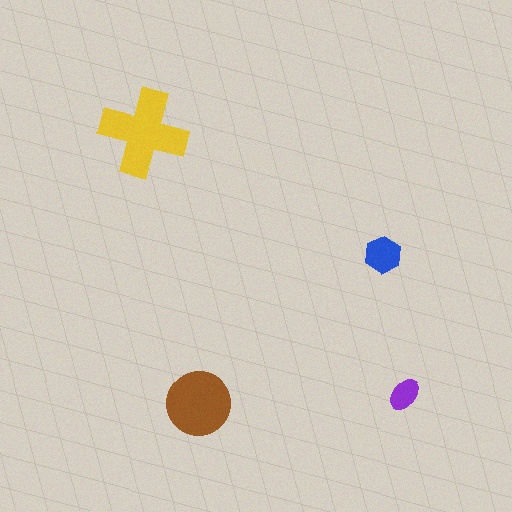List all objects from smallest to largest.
The purple ellipse, the blue hexagon, the brown circle, the yellow cross.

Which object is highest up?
The yellow cross is topmost.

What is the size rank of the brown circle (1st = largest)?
2nd.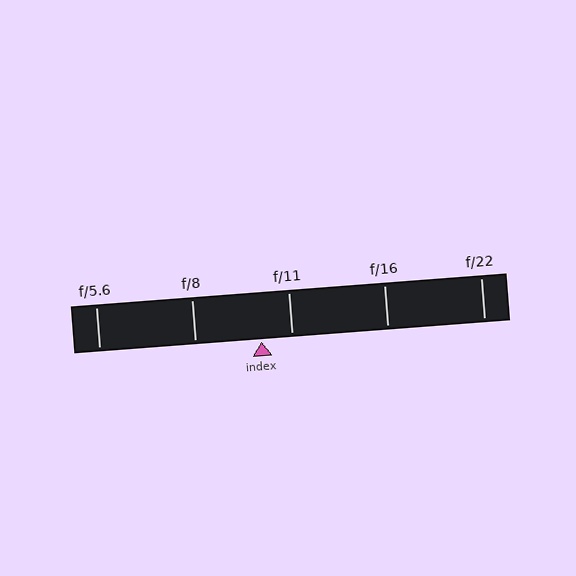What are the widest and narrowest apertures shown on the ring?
The widest aperture shown is f/5.6 and the narrowest is f/22.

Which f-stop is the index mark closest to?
The index mark is closest to f/11.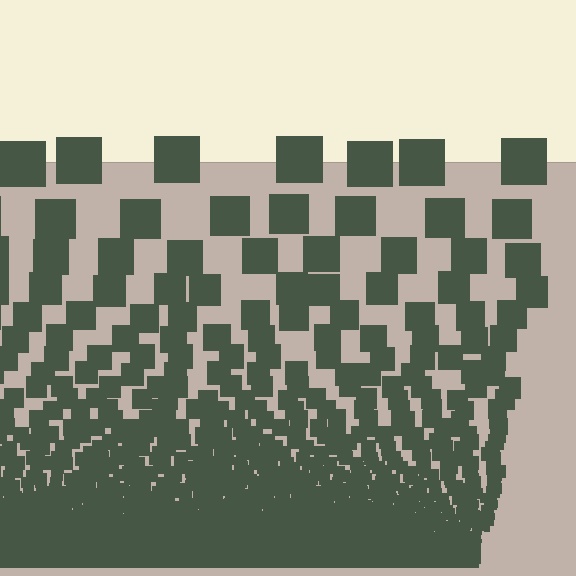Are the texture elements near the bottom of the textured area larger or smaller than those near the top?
Smaller. The gradient is inverted — elements near the bottom are smaller and denser.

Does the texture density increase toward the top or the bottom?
Density increases toward the bottom.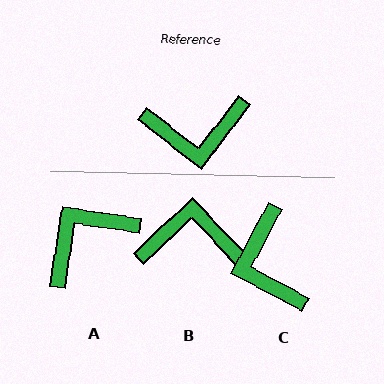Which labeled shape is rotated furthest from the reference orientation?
B, about 171 degrees away.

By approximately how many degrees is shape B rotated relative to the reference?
Approximately 171 degrees counter-clockwise.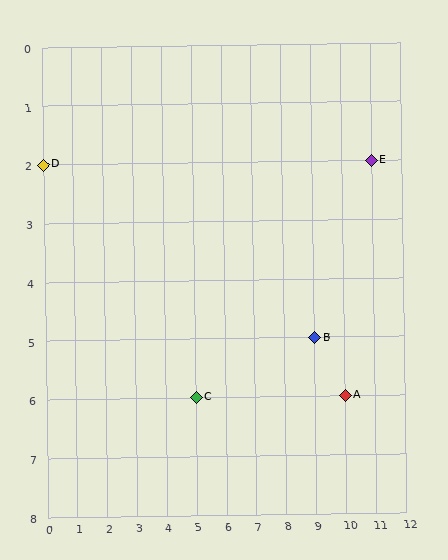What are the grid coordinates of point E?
Point E is at grid coordinates (11, 2).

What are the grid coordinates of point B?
Point B is at grid coordinates (9, 5).